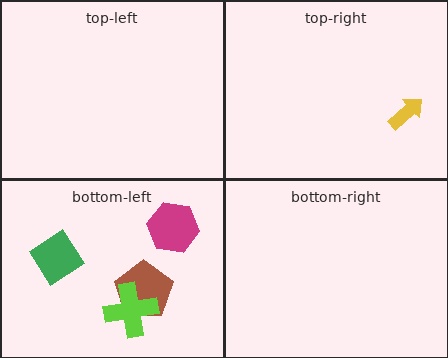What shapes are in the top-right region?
The yellow arrow.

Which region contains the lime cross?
The bottom-left region.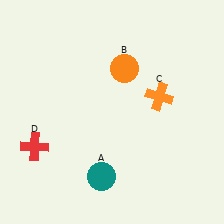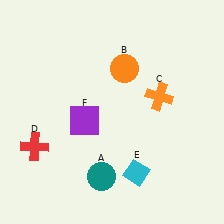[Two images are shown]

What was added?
A cyan diamond (E), a purple square (F) were added in Image 2.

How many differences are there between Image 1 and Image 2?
There are 2 differences between the two images.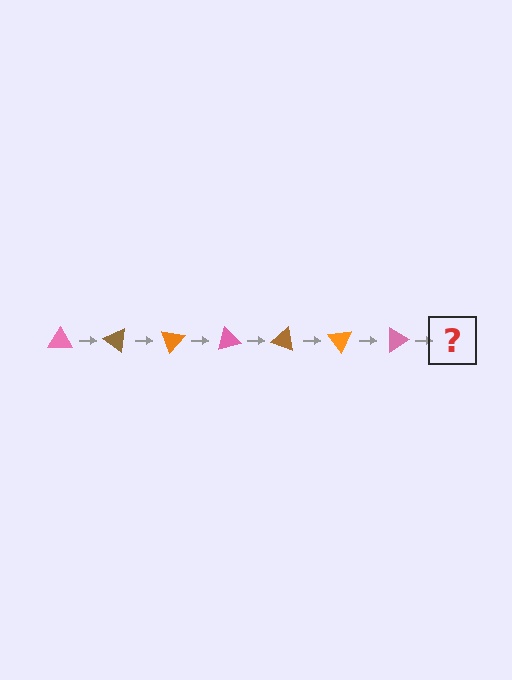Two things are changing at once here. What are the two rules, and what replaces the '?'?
The two rules are that it rotates 35 degrees each step and the color cycles through pink, brown, and orange. The '?' should be a brown triangle, rotated 245 degrees from the start.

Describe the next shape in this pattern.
It should be a brown triangle, rotated 245 degrees from the start.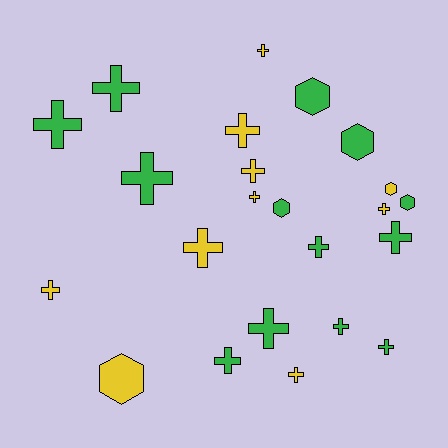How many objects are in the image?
There are 23 objects.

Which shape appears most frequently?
Cross, with 17 objects.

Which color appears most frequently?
Green, with 13 objects.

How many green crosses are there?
There are 9 green crosses.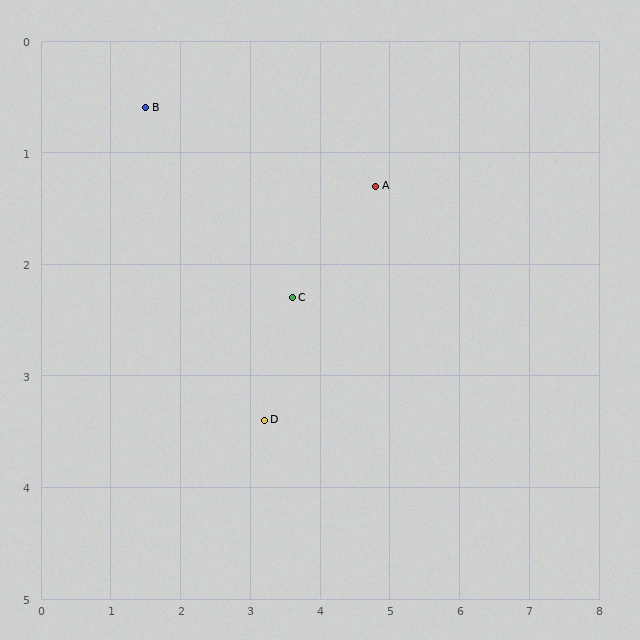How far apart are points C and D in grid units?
Points C and D are about 1.2 grid units apart.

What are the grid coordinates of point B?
Point B is at approximately (1.5, 0.6).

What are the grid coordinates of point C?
Point C is at approximately (3.6, 2.3).